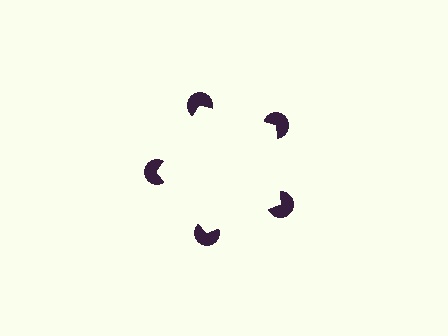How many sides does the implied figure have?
5 sides.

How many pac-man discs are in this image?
There are 5 — one at each vertex of the illusory pentagon.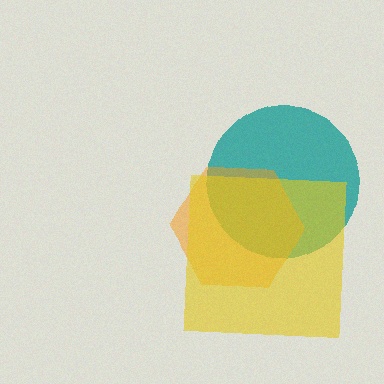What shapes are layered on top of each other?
The layered shapes are: a teal circle, an orange hexagon, a yellow square.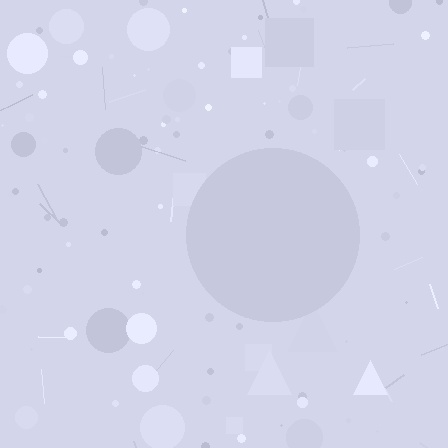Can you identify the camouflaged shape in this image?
The camouflaged shape is a circle.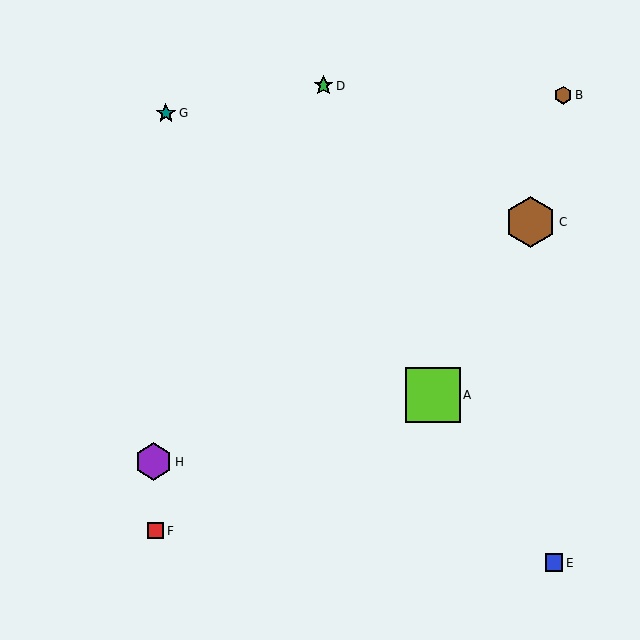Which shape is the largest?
The lime square (labeled A) is the largest.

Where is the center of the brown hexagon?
The center of the brown hexagon is at (531, 222).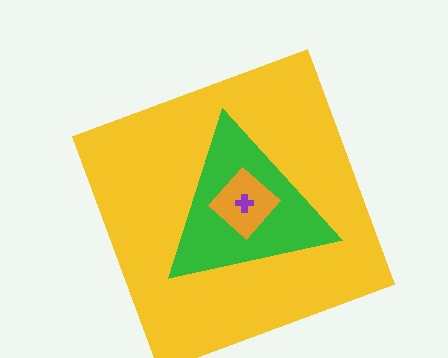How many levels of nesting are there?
4.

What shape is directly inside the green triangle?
The orange diamond.